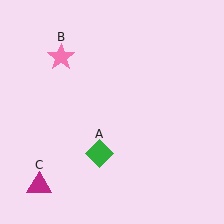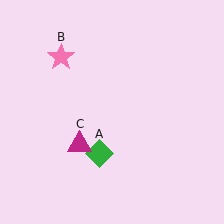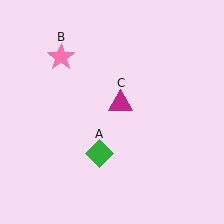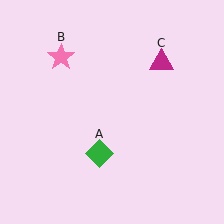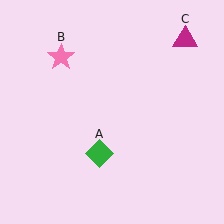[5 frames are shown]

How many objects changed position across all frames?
1 object changed position: magenta triangle (object C).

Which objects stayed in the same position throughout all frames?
Green diamond (object A) and pink star (object B) remained stationary.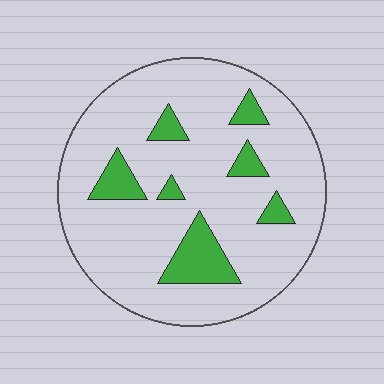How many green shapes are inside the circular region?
7.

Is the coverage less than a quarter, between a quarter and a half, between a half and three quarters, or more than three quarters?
Less than a quarter.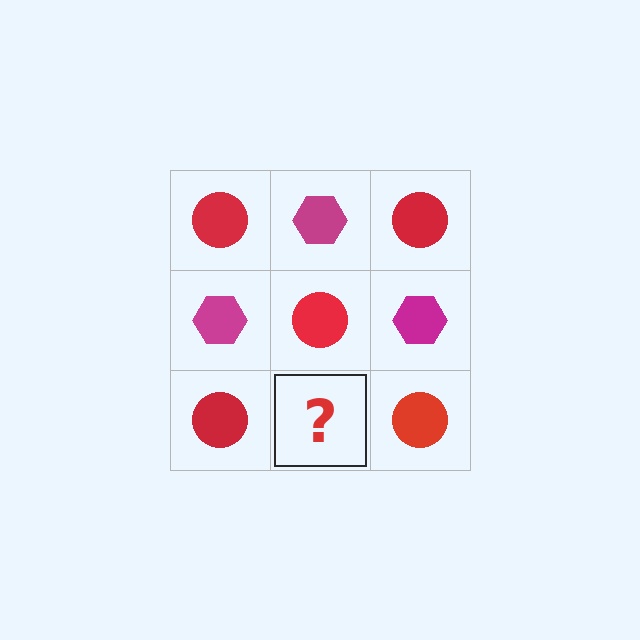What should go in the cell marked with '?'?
The missing cell should contain a magenta hexagon.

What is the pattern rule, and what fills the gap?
The rule is that it alternates red circle and magenta hexagon in a checkerboard pattern. The gap should be filled with a magenta hexagon.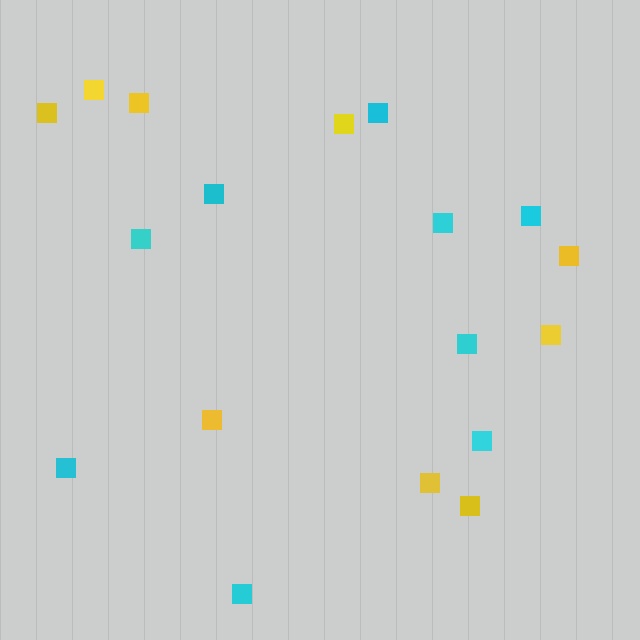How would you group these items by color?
There are 2 groups: one group of yellow squares (9) and one group of cyan squares (9).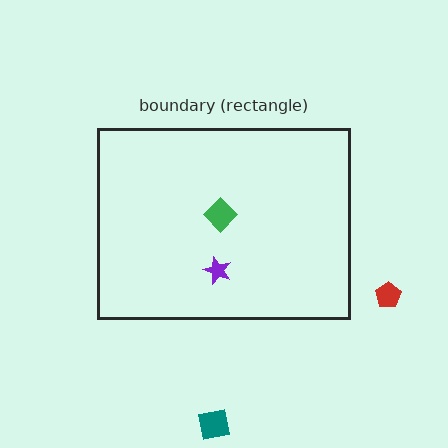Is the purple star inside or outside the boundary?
Inside.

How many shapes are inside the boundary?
2 inside, 2 outside.